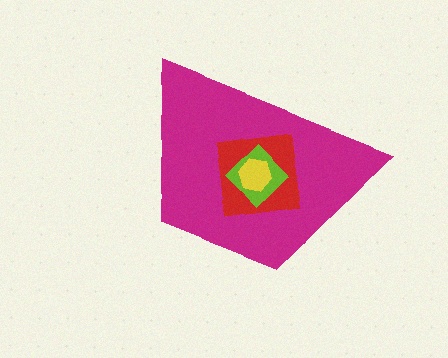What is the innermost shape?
The yellow hexagon.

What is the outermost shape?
The magenta trapezoid.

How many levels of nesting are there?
4.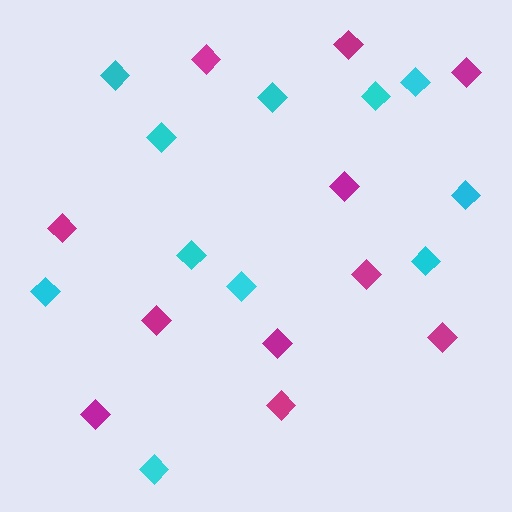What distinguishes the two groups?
There are 2 groups: one group of cyan diamonds (11) and one group of magenta diamonds (11).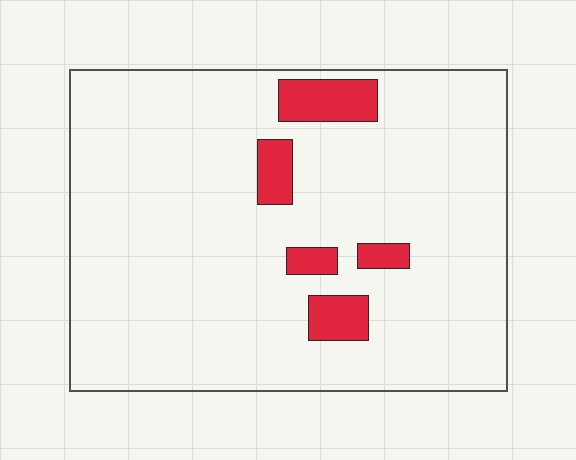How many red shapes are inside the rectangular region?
5.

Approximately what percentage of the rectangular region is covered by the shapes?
Approximately 10%.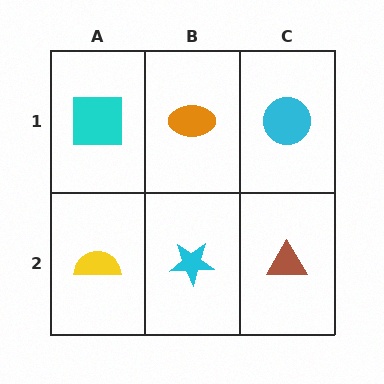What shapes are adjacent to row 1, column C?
A brown triangle (row 2, column C), an orange ellipse (row 1, column B).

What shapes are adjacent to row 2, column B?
An orange ellipse (row 1, column B), a yellow semicircle (row 2, column A), a brown triangle (row 2, column C).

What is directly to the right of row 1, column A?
An orange ellipse.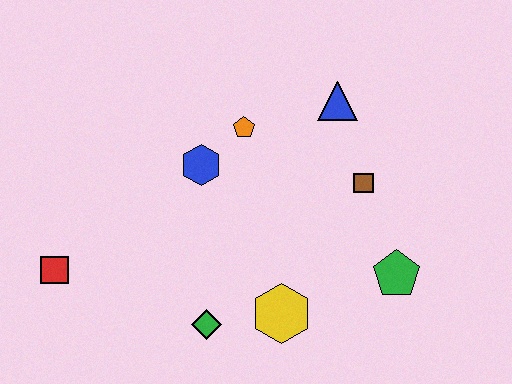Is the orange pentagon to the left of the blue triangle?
Yes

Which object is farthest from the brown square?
The red square is farthest from the brown square.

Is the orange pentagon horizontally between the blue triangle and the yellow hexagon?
No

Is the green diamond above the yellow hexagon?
No